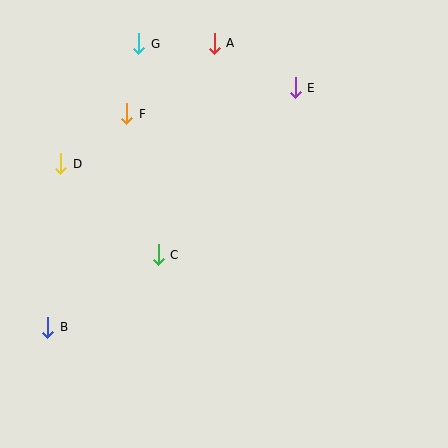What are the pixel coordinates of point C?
Point C is at (158, 255).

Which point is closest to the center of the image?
Point C at (158, 255) is closest to the center.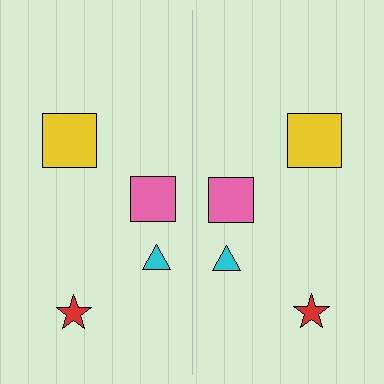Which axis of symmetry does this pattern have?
The pattern has a vertical axis of symmetry running through the center of the image.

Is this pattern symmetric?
Yes, this pattern has bilateral (reflection) symmetry.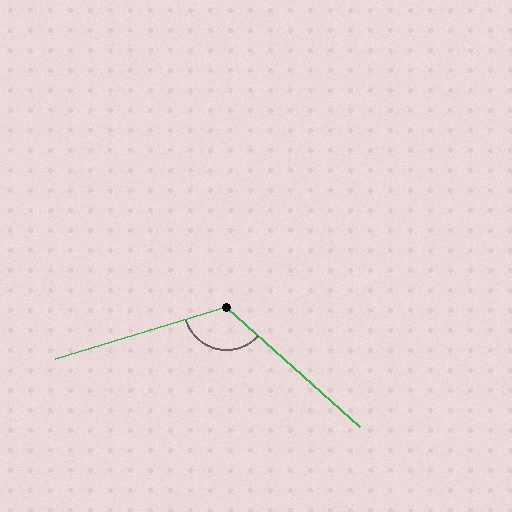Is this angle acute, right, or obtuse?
It is obtuse.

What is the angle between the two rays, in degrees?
Approximately 121 degrees.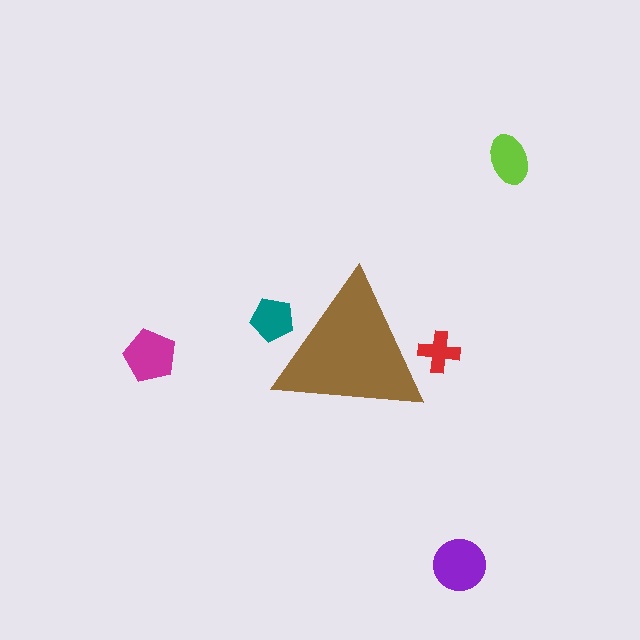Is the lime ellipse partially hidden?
No, the lime ellipse is fully visible.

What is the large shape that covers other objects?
A brown triangle.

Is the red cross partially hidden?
Yes, the red cross is partially hidden behind the brown triangle.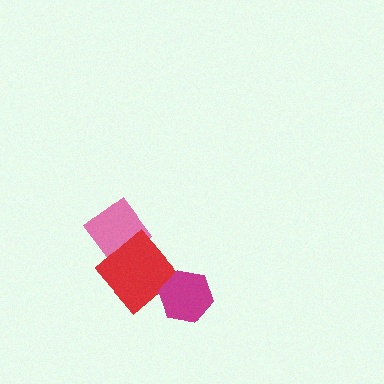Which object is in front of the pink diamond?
The red diamond is in front of the pink diamond.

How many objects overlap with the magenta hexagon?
1 object overlaps with the magenta hexagon.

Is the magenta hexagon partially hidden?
No, no other shape covers it.